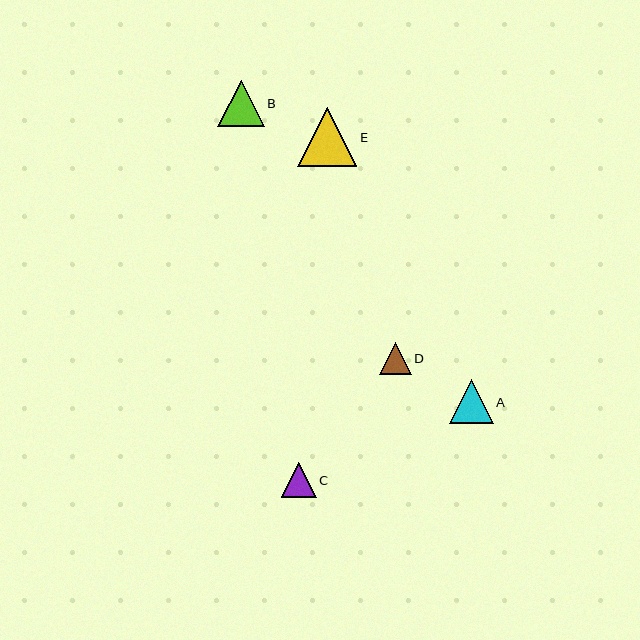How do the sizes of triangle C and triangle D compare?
Triangle C and triangle D are approximately the same size.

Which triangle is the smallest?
Triangle D is the smallest with a size of approximately 32 pixels.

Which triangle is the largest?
Triangle E is the largest with a size of approximately 59 pixels.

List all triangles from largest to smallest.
From largest to smallest: E, B, A, C, D.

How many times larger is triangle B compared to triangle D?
Triangle B is approximately 1.4 times the size of triangle D.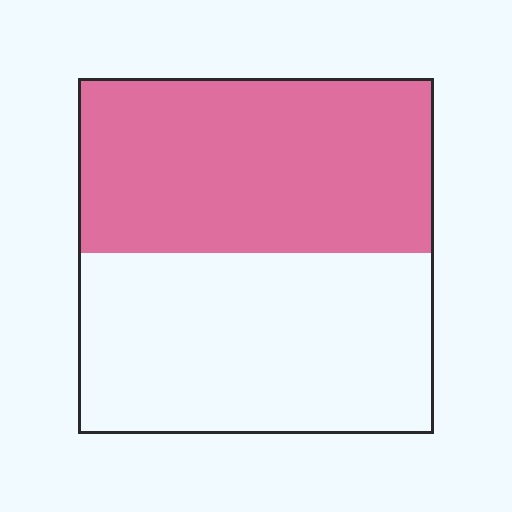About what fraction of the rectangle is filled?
About one half (1/2).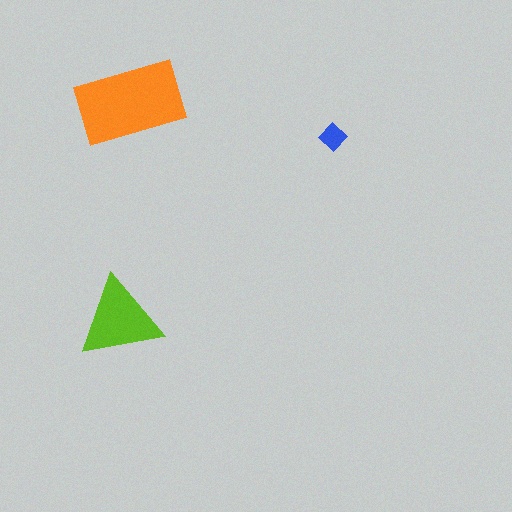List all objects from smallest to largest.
The blue diamond, the lime triangle, the orange rectangle.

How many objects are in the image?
There are 3 objects in the image.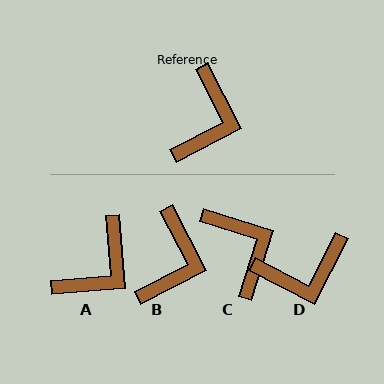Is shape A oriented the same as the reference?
No, it is off by about 23 degrees.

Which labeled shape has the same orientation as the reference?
B.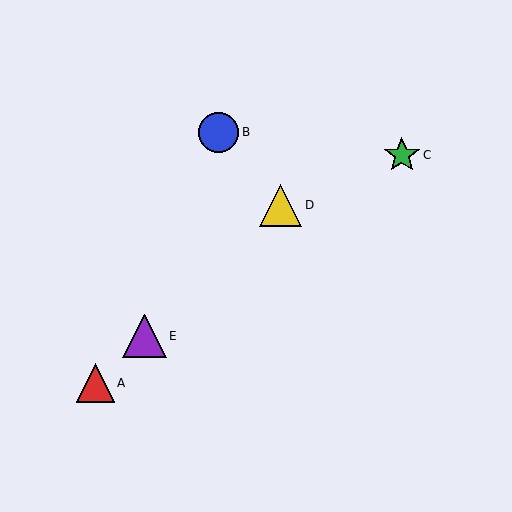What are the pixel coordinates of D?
Object D is at (280, 205).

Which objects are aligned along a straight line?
Objects A, D, E are aligned along a straight line.